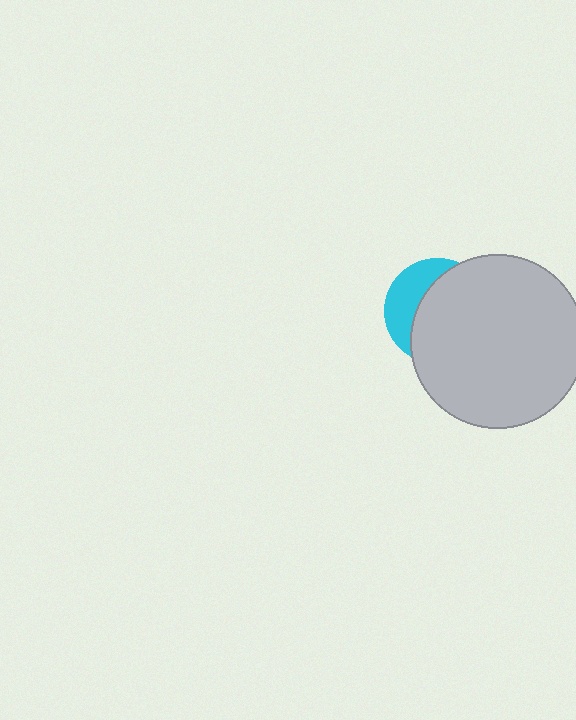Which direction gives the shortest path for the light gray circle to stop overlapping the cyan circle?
Moving right gives the shortest separation.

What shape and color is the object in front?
The object in front is a light gray circle.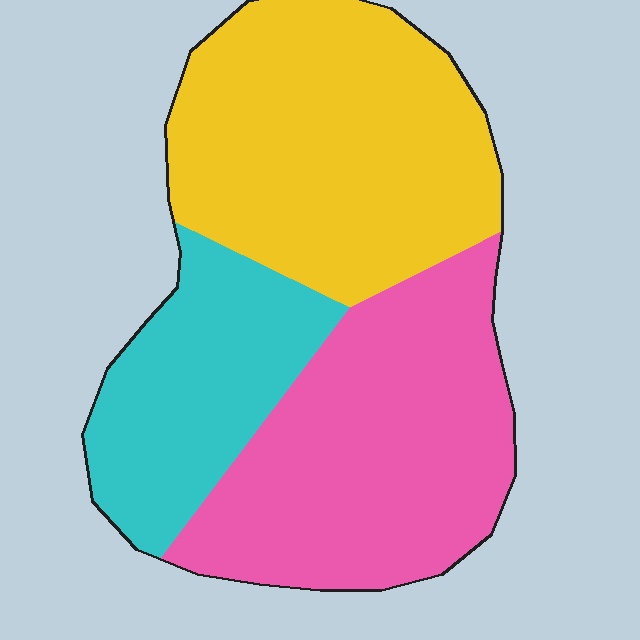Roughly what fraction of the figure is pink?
Pink takes up between a quarter and a half of the figure.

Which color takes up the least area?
Cyan, at roughly 25%.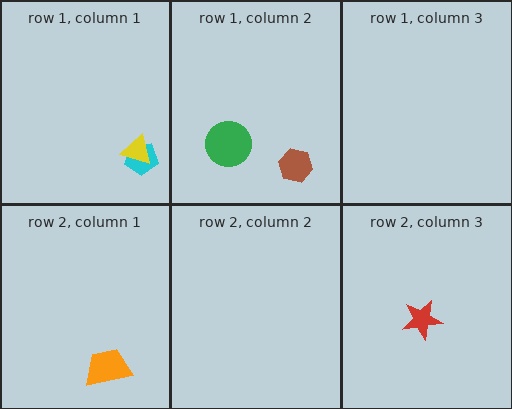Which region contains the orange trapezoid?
The row 2, column 1 region.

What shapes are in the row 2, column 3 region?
The red star.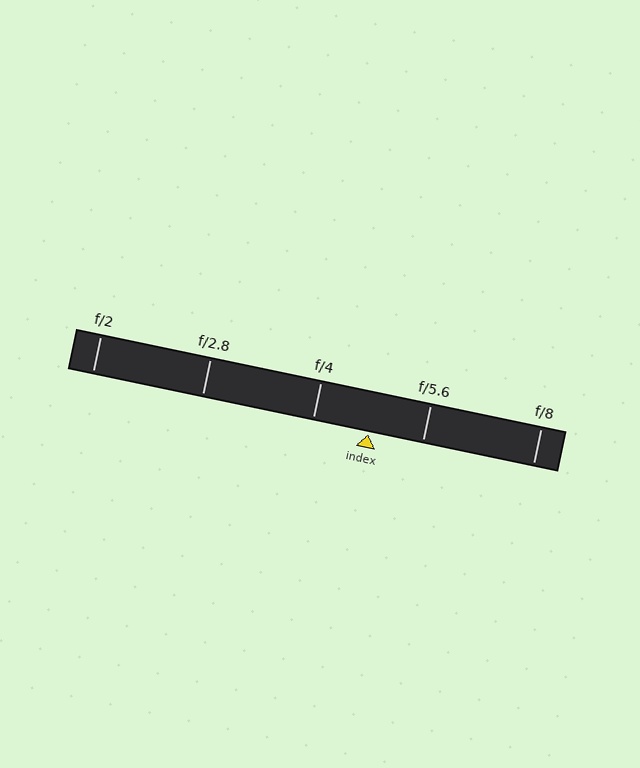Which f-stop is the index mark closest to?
The index mark is closest to f/5.6.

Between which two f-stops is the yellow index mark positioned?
The index mark is between f/4 and f/5.6.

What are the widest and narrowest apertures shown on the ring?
The widest aperture shown is f/2 and the narrowest is f/8.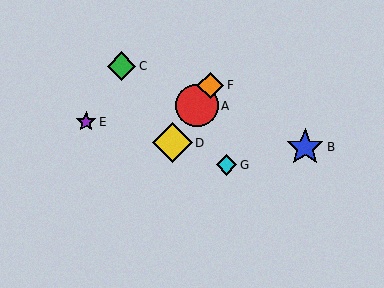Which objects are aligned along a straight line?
Objects A, D, F are aligned along a straight line.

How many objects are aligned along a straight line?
3 objects (A, D, F) are aligned along a straight line.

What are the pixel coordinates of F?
Object F is at (210, 86).